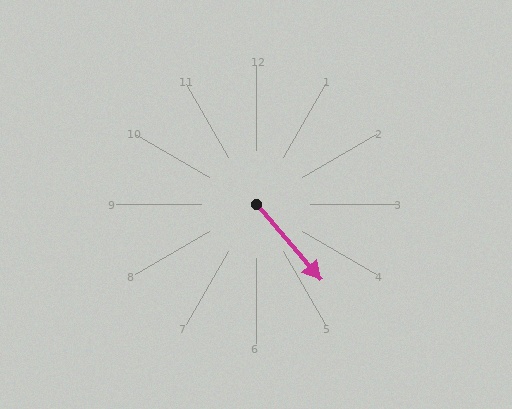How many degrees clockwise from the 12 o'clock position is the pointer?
Approximately 139 degrees.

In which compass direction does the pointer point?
Southeast.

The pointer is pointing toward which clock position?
Roughly 5 o'clock.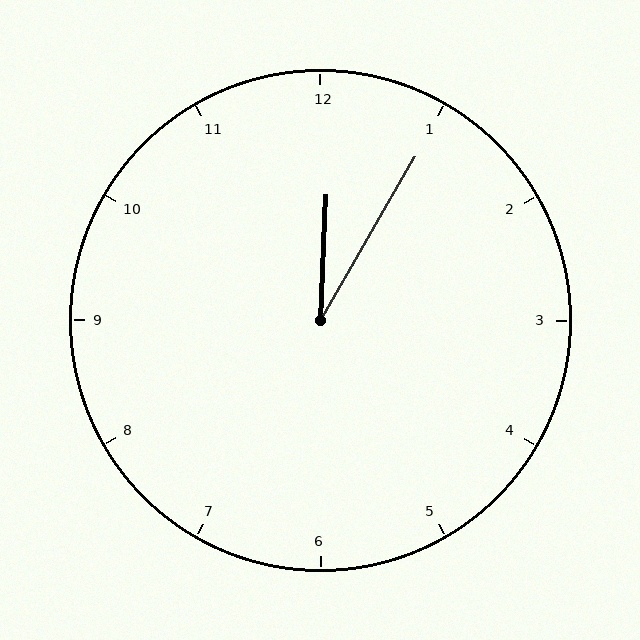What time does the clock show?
12:05.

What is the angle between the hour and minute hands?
Approximately 28 degrees.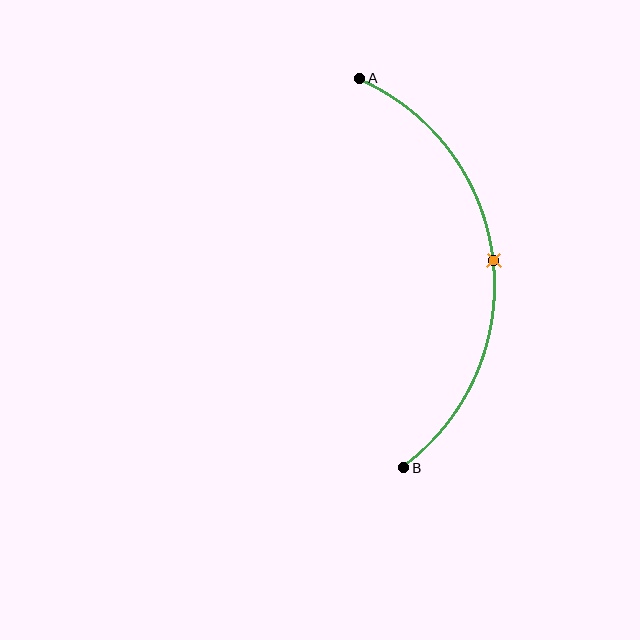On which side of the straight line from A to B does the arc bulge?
The arc bulges to the right of the straight line connecting A and B.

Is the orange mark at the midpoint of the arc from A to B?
Yes. The orange mark lies on the arc at equal arc-length from both A and B — it is the arc midpoint.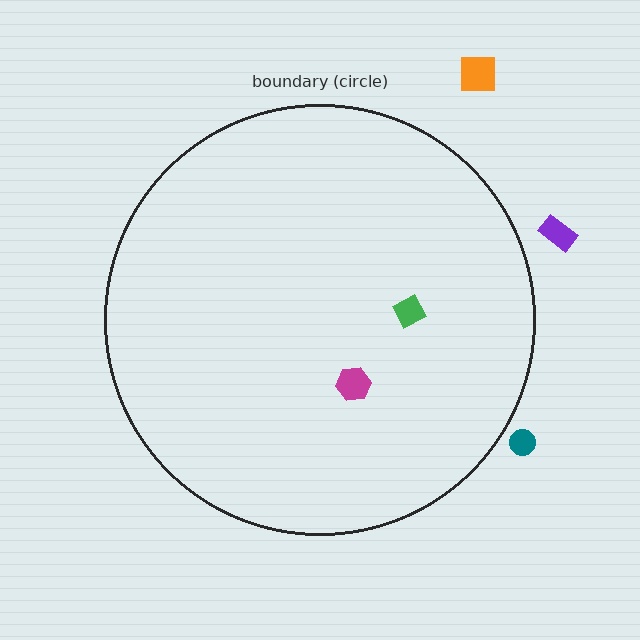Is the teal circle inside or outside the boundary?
Outside.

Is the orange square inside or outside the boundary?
Outside.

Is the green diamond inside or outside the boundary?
Inside.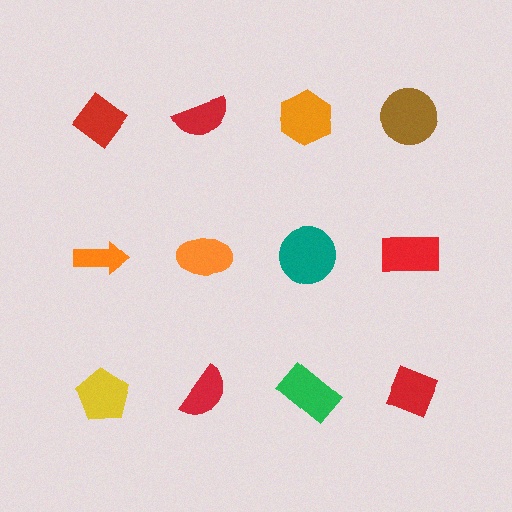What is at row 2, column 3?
A teal circle.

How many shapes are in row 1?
4 shapes.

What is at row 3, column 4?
A red diamond.